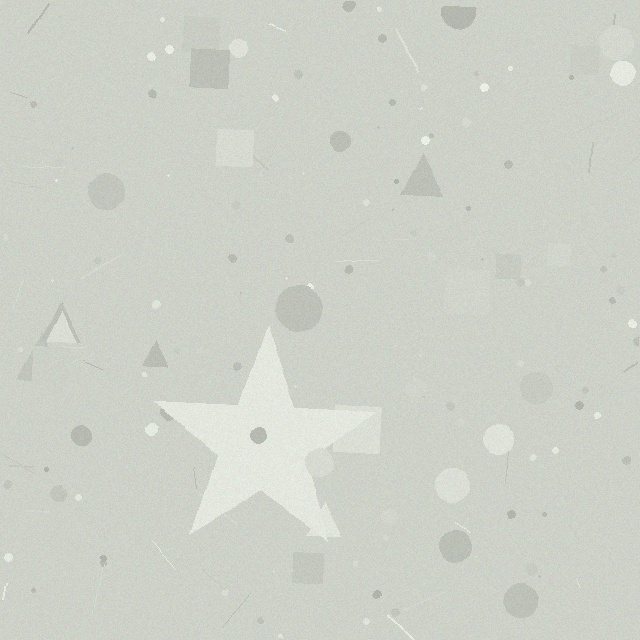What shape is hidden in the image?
A star is hidden in the image.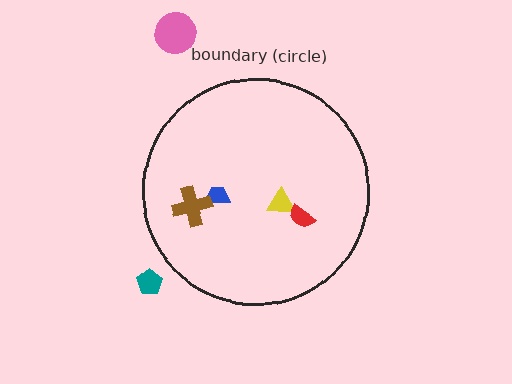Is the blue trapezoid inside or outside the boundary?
Inside.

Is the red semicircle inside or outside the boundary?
Inside.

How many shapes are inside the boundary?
4 inside, 2 outside.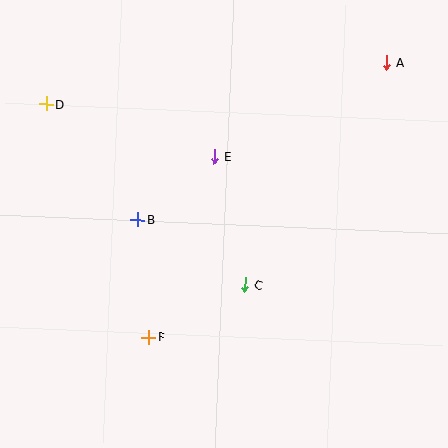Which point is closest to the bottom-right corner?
Point C is closest to the bottom-right corner.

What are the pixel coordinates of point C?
Point C is at (245, 285).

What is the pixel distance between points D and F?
The distance between D and F is 254 pixels.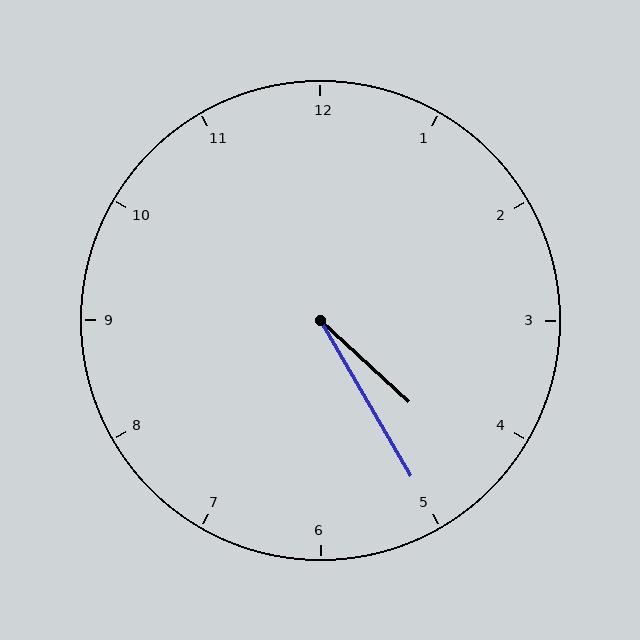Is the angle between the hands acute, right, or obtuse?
It is acute.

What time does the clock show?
4:25.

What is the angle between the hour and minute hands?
Approximately 18 degrees.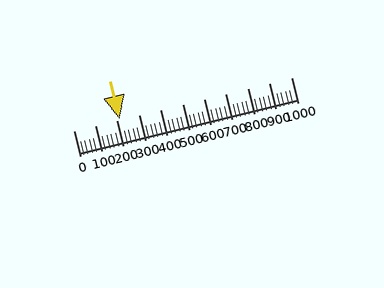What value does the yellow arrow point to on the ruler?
The yellow arrow points to approximately 212.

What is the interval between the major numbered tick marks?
The major tick marks are spaced 100 units apart.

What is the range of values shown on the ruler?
The ruler shows values from 0 to 1000.